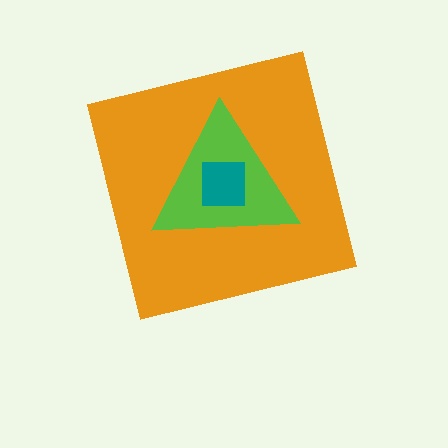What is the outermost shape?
The orange square.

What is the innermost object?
The teal square.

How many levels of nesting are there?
3.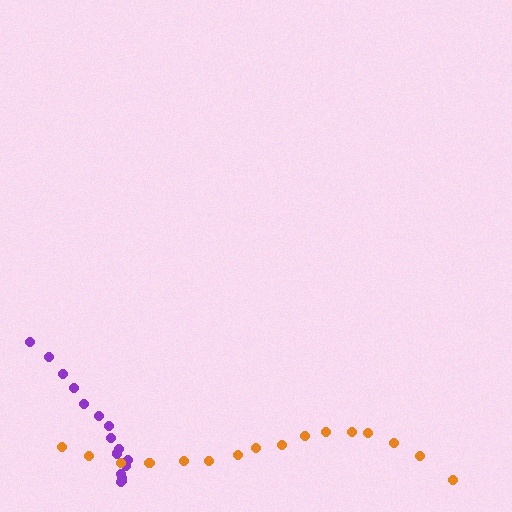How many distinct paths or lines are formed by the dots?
There are 2 distinct paths.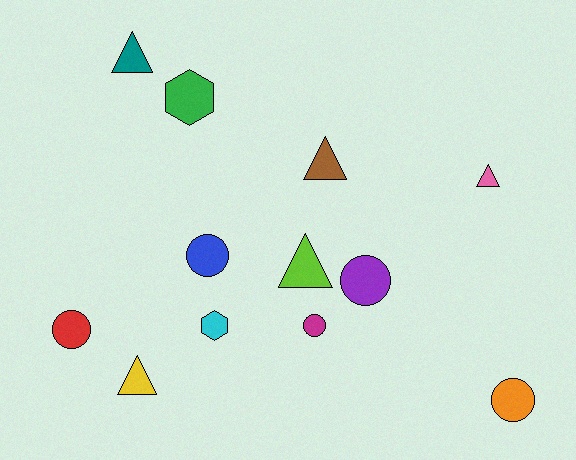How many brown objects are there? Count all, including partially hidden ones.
There is 1 brown object.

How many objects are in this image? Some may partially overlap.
There are 12 objects.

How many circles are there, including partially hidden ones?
There are 5 circles.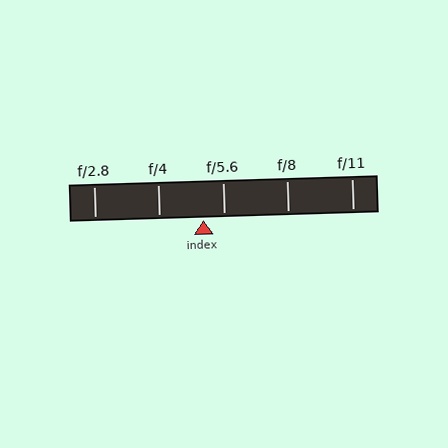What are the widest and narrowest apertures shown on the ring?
The widest aperture shown is f/2.8 and the narrowest is f/11.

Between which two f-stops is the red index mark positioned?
The index mark is between f/4 and f/5.6.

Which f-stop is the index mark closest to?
The index mark is closest to f/5.6.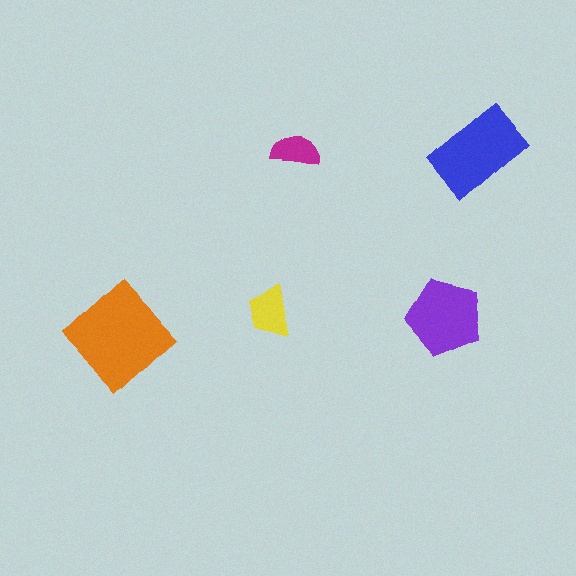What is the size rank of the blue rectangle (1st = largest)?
2nd.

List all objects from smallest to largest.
The magenta semicircle, the yellow trapezoid, the purple pentagon, the blue rectangle, the orange diamond.